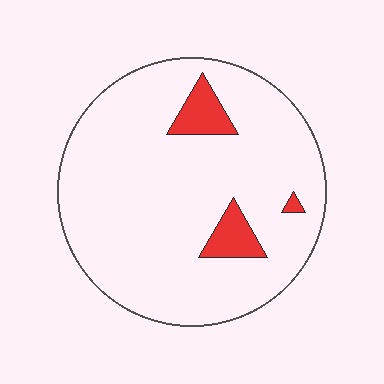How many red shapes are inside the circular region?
3.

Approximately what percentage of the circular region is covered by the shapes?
Approximately 10%.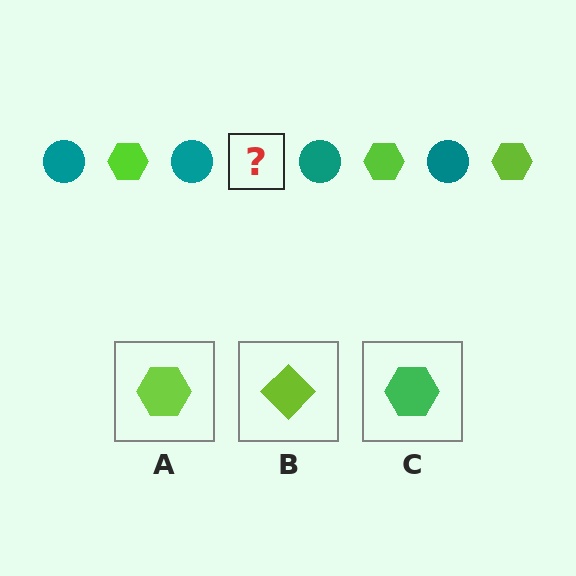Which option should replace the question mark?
Option A.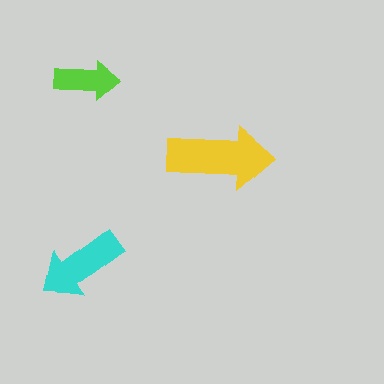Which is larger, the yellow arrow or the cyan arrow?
The yellow one.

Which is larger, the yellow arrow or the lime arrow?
The yellow one.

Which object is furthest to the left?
The lime arrow is leftmost.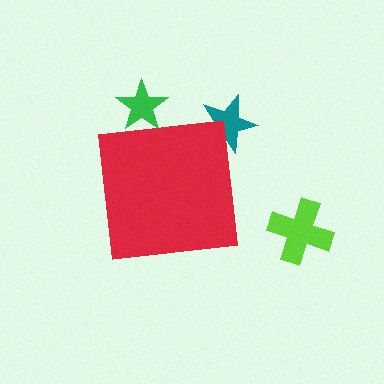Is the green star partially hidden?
Yes, the green star is partially hidden behind the red square.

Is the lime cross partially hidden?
No, the lime cross is fully visible.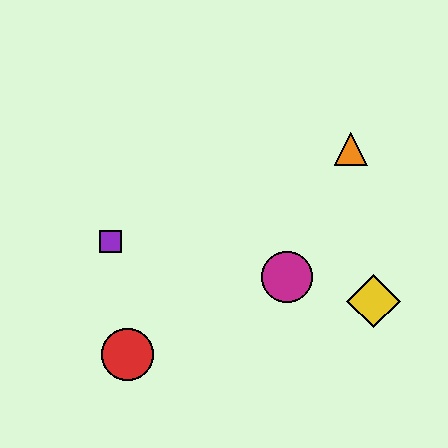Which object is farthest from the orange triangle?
The red circle is farthest from the orange triangle.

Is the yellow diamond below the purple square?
Yes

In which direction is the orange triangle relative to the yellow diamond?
The orange triangle is above the yellow diamond.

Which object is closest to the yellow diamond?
The magenta circle is closest to the yellow diamond.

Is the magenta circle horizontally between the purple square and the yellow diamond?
Yes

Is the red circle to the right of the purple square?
Yes